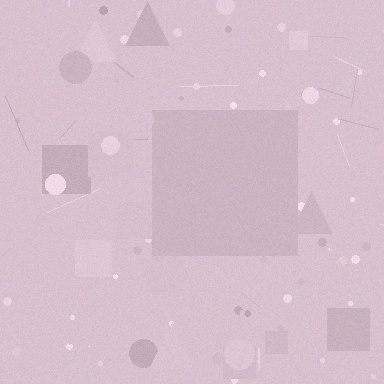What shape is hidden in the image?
A square is hidden in the image.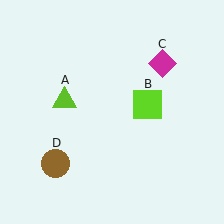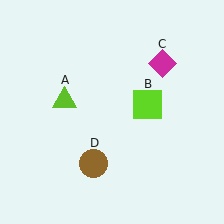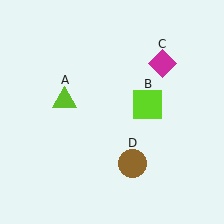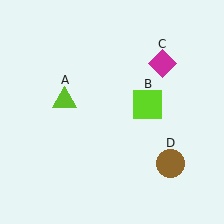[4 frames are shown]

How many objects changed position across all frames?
1 object changed position: brown circle (object D).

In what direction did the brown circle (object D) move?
The brown circle (object D) moved right.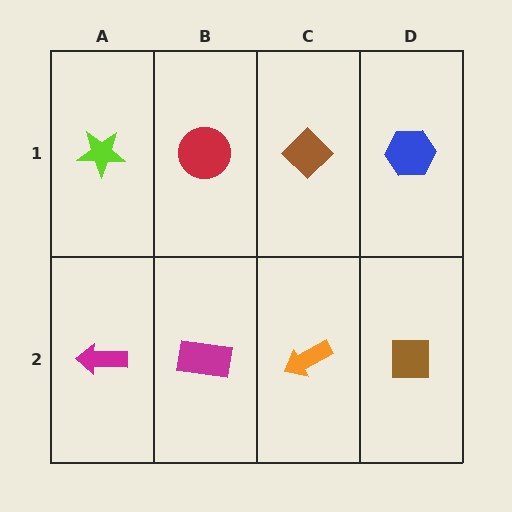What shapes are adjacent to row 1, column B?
A magenta rectangle (row 2, column B), a lime star (row 1, column A), a brown diamond (row 1, column C).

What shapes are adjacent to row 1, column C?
An orange arrow (row 2, column C), a red circle (row 1, column B), a blue hexagon (row 1, column D).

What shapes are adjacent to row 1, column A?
A magenta arrow (row 2, column A), a red circle (row 1, column B).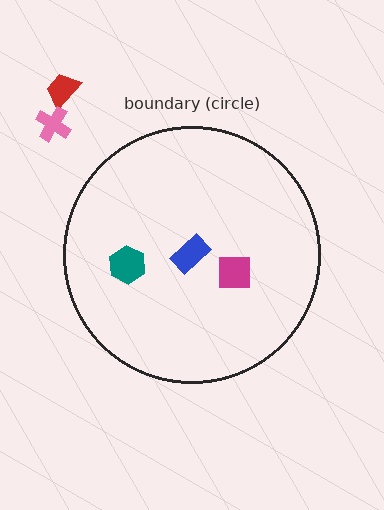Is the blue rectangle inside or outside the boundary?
Inside.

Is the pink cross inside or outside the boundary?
Outside.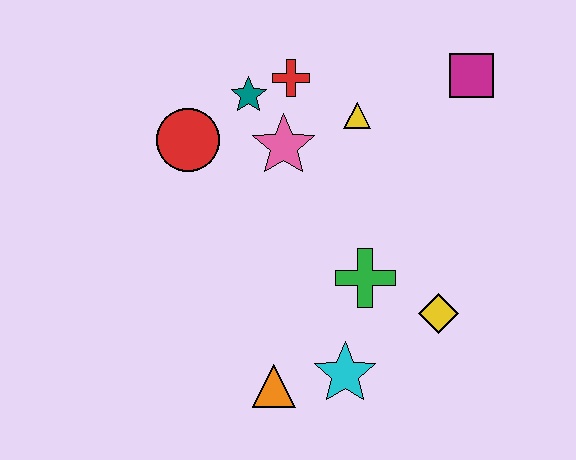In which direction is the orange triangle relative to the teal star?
The orange triangle is below the teal star.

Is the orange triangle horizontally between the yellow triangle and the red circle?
Yes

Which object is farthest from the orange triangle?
The magenta square is farthest from the orange triangle.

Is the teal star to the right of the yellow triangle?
No